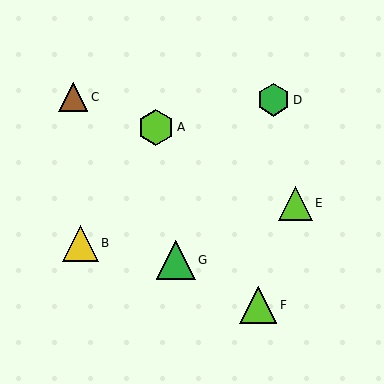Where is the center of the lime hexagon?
The center of the lime hexagon is at (156, 127).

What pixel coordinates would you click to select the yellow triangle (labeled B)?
Click at (80, 243) to select the yellow triangle B.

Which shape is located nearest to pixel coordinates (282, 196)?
The lime triangle (labeled E) at (296, 203) is nearest to that location.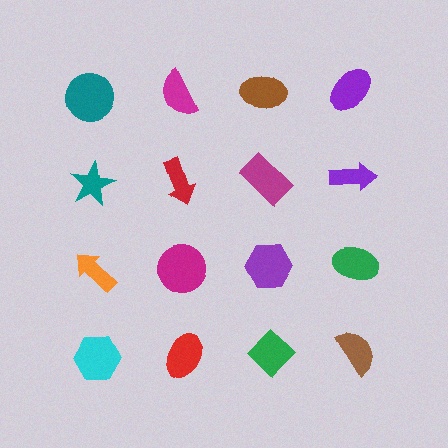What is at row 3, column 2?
A magenta circle.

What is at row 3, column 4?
A green ellipse.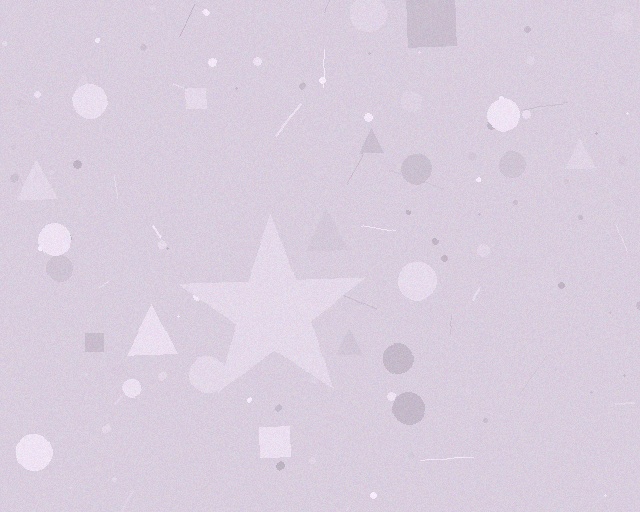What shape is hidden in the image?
A star is hidden in the image.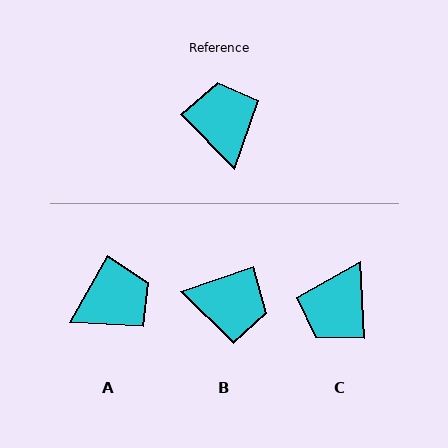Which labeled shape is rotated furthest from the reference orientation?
C, about 138 degrees away.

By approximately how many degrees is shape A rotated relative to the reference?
Approximately 74 degrees clockwise.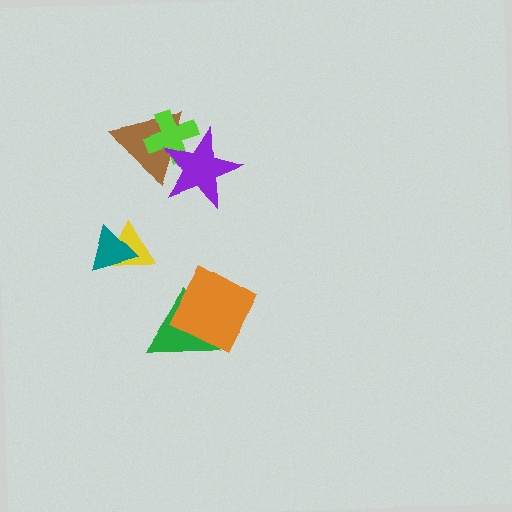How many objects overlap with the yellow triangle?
1 object overlaps with the yellow triangle.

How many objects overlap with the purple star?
2 objects overlap with the purple star.